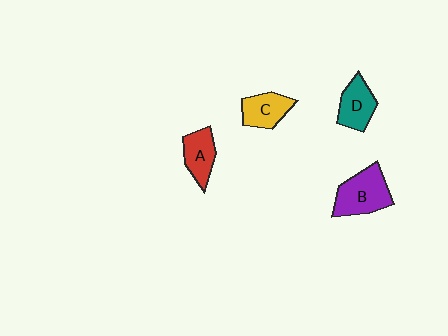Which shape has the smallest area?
Shape A (red).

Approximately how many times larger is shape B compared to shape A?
Approximately 1.5 times.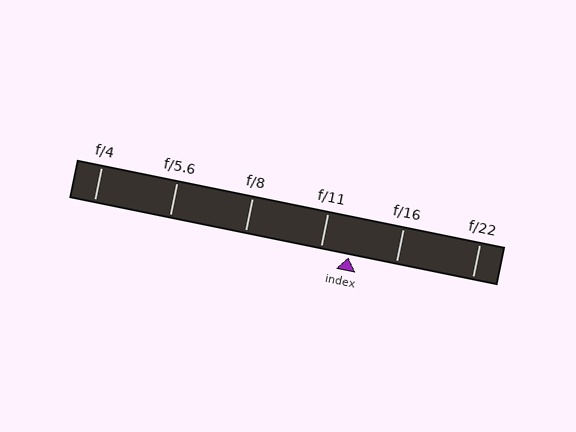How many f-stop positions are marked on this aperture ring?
There are 6 f-stop positions marked.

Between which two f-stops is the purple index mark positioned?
The index mark is between f/11 and f/16.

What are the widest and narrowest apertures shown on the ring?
The widest aperture shown is f/4 and the narrowest is f/22.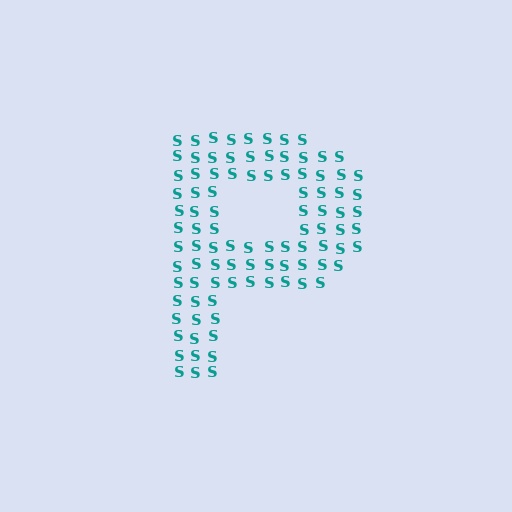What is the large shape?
The large shape is the letter P.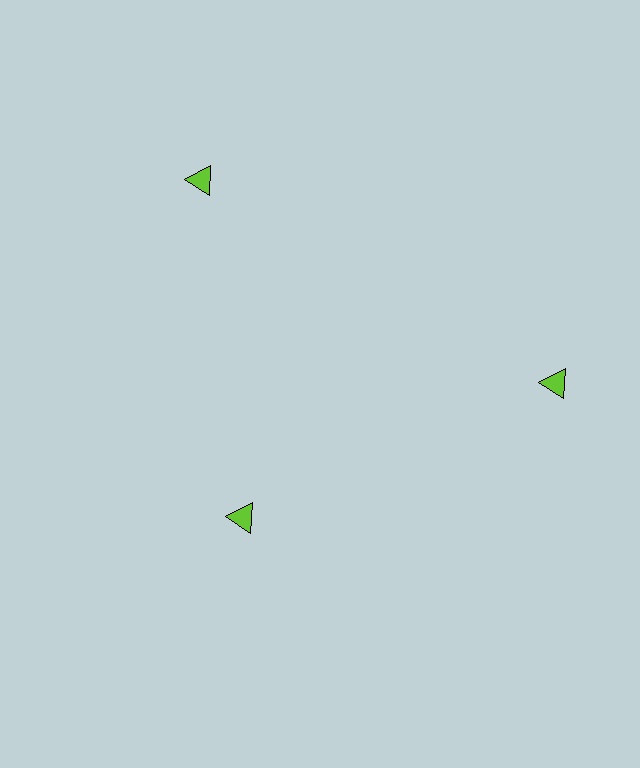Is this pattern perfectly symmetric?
No. The 3 lime triangles are arranged in a ring, but one element near the 7 o'clock position is pulled inward toward the center, breaking the 3-fold rotational symmetry.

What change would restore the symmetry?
The symmetry would be restored by moving it outward, back onto the ring so that all 3 triangles sit at equal angles and equal distance from the center.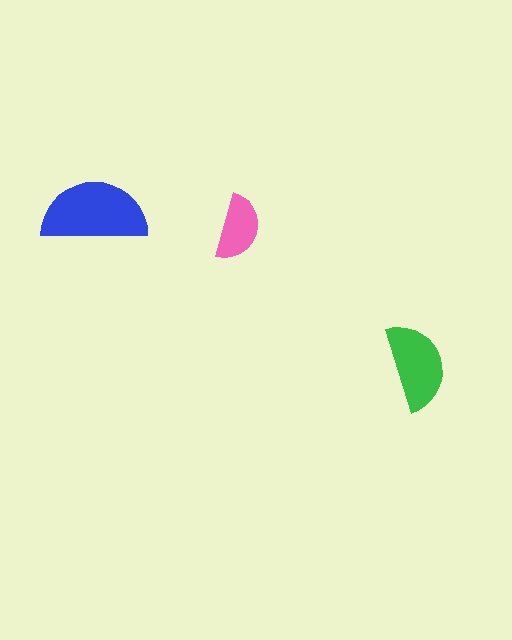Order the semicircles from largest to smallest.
the blue one, the green one, the pink one.